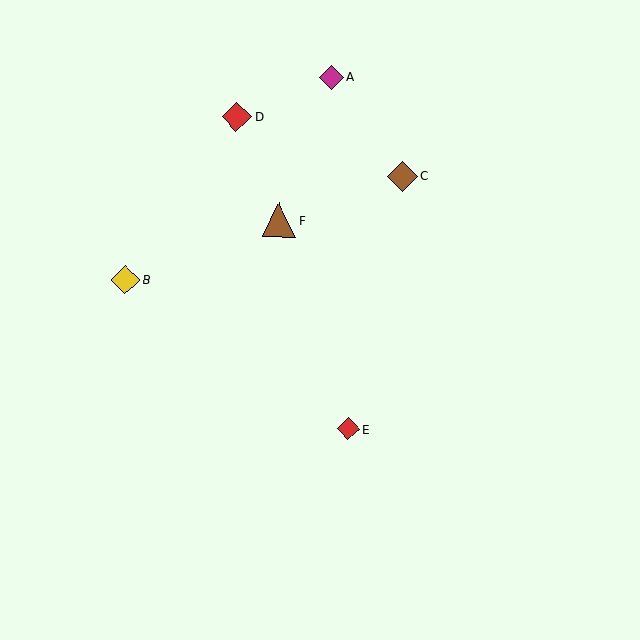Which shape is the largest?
The brown triangle (labeled F) is the largest.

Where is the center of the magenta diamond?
The center of the magenta diamond is at (332, 78).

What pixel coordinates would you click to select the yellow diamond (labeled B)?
Click at (125, 280) to select the yellow diamond B.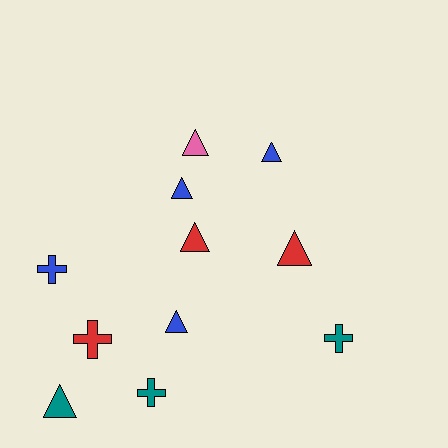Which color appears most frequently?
Blue, with 4 objects.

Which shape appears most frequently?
Triangle, with 7 objects.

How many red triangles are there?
There are 2 red triangles.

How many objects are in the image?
There are 11 objects.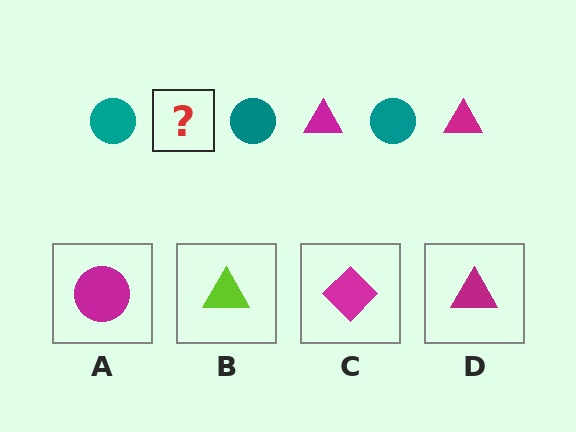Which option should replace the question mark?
Option D.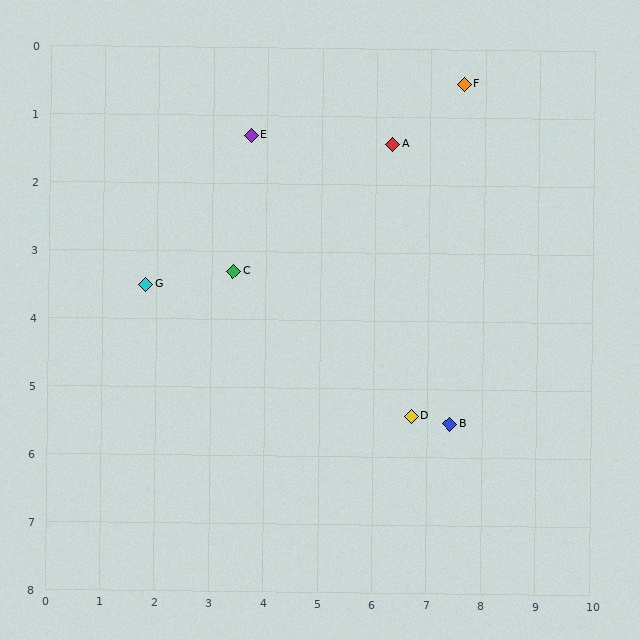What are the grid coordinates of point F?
Point F is at approximately (7.6, 0.5).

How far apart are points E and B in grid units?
Points E and B are about 5.6 grid units apart.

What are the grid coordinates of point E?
Point E is at approximately (3.7, 1.3).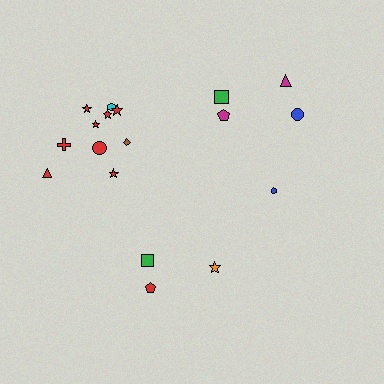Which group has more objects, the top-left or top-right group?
The top-left group.